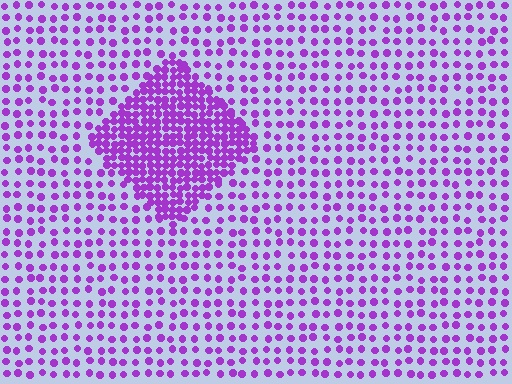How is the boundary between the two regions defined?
The boundary is defined by a change in element density (approximately 2.6x ratio). All elements are the same color, size, and shape.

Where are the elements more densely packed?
The elements are more densely packed inside the diamond boundary.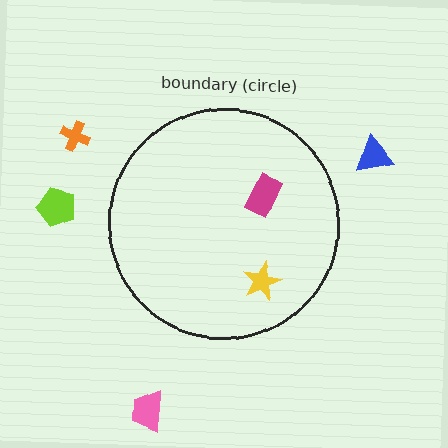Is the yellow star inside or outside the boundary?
Inside.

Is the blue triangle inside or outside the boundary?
Outside.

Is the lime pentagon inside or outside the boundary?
Outside.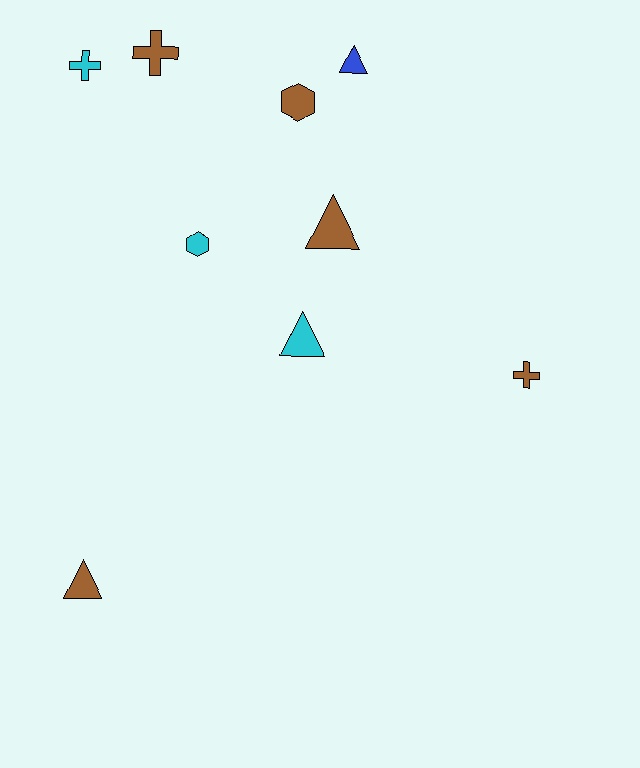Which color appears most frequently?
Brown, with 5 objects.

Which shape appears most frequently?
Triangle, with 4 objects.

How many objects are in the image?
There are 9 objects.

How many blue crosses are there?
There are no blue crosses.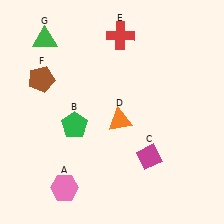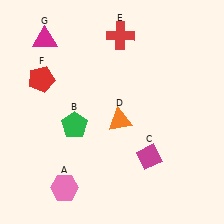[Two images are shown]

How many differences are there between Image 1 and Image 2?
There are 2 differences between the two images.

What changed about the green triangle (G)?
In Image 1, G is green. In Image 2, it changed to magenta.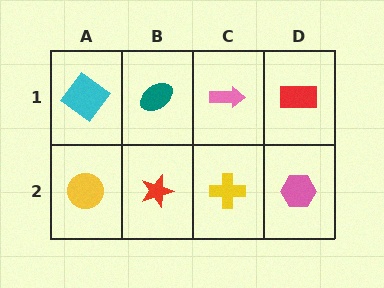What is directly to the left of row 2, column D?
A yellow cross.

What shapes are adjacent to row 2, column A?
A cyan diamond (row 1, column A), a red star (row 2, column B).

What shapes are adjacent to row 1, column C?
A yellow cross (row 2, column C), a teal ellipse (row 1, column B), a red rectangle (row 1, column D).